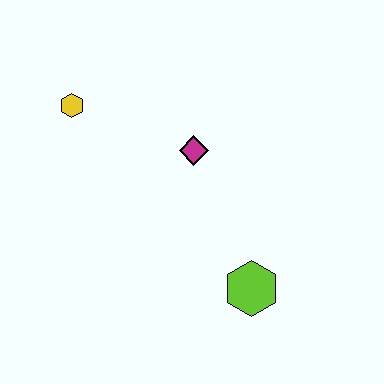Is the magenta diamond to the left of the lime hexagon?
Yes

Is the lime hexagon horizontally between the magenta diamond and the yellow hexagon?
No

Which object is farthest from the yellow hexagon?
The lime hexagon is farthest from the yellow hexagon.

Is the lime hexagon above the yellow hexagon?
No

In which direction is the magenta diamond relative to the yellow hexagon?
The magenta diamond is to the right of the yellow hexagon.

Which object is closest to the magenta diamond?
The yellow hexagon is closest to the magenta diamond.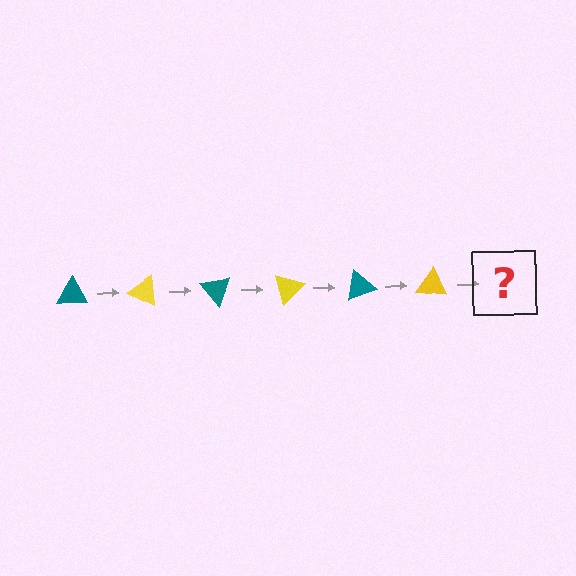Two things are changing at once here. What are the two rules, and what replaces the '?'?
The two rules are that it rotates 25 degrees each step and the color cycles through teal and yellow. The '?' should be a teal triangle, rotated 150 degrees from the start.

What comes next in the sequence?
The next element should be a teal triangle, rotated 150 degrees from the start.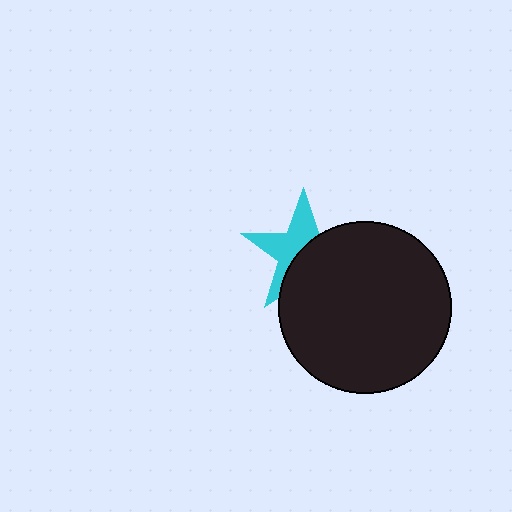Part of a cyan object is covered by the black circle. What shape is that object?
It is a star.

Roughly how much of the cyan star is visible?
About half of it is visible (roughly 47%).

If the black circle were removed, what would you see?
You would see the complete cyan star.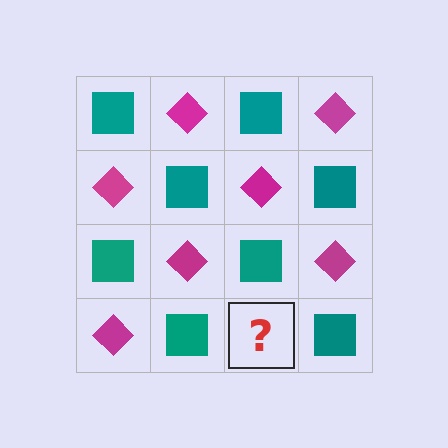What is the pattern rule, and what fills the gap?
The rule is that it alternates teal square and magenta diamond in a checkerboard pattern. The gap should be filled with a magenta diamond.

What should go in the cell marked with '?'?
The missing cell should contain a magenta diamond.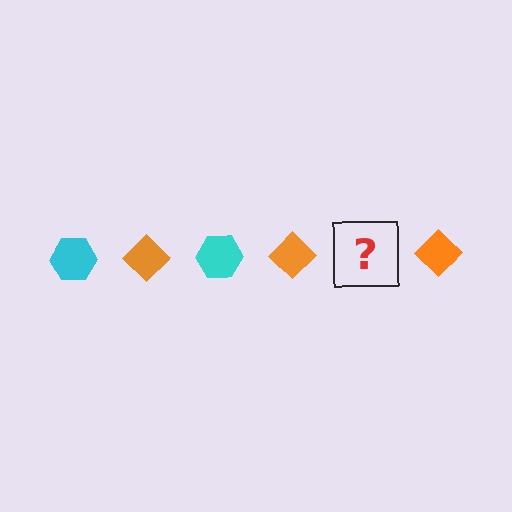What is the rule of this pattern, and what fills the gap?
The rule is that the pattern alternates between cyan hexagon and orange diamond. The gap should be filled with a cyan hexagon.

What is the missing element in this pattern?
The missing element is a cyan hexagon.